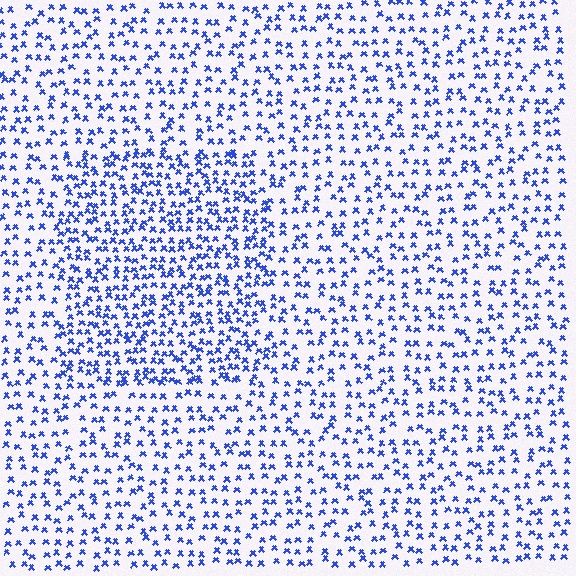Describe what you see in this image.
The image contains small blue elements arranged at two different densities. A rectangle-shaped region is visible where the elements are more densely packed than the surrounding area.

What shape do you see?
I see a rectangle.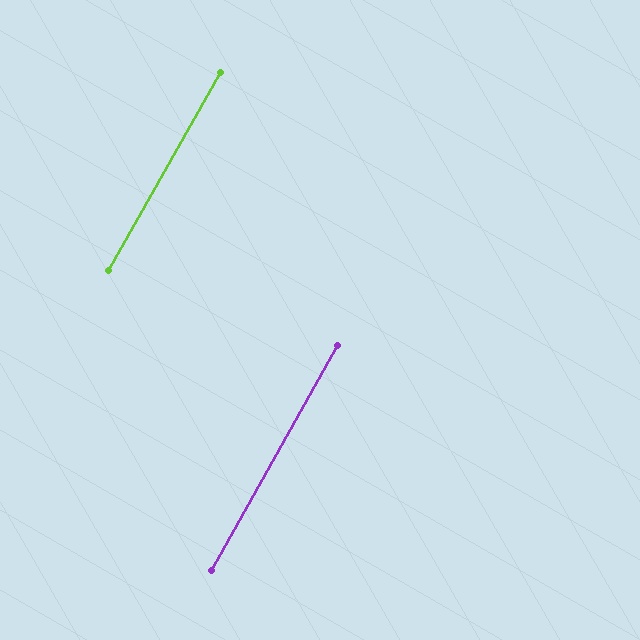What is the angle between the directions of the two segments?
Approximately 0 degrees.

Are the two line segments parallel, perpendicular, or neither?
Parallel — their directions differ by only 0.1°.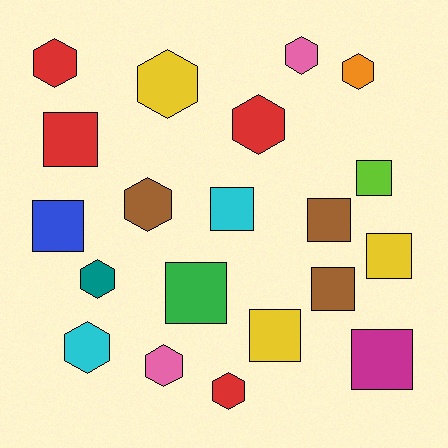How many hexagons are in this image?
There are 10 hexagons.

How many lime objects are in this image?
There is 1 lime object.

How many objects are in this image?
There are 20 objects.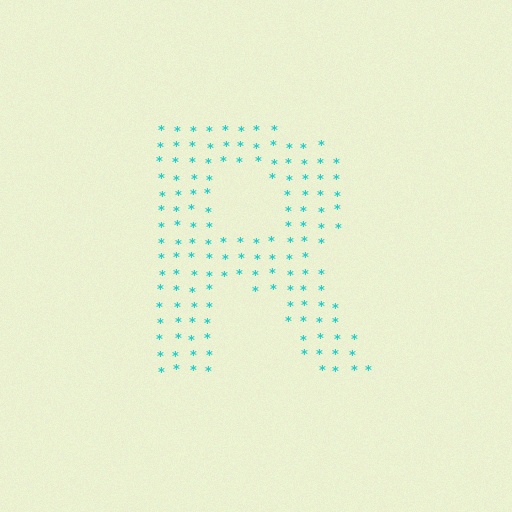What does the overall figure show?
The overall figure shows the letter R.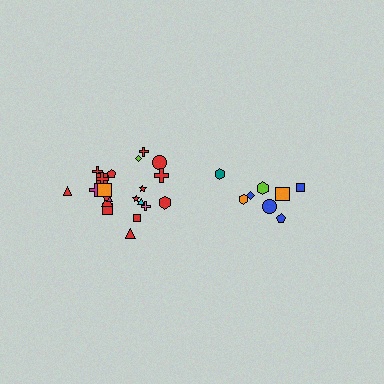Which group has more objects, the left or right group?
The left group.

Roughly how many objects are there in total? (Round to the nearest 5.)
Roughly 30 objects in total.